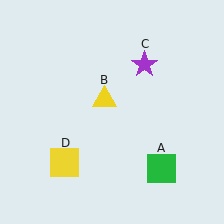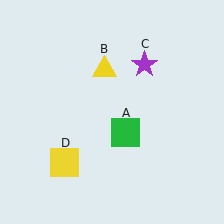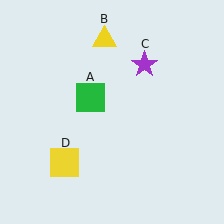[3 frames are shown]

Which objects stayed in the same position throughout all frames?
Purple star (object C) and yellow square (object D) remained stationary.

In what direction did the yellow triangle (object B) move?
The yellow triangle (object B) moved up.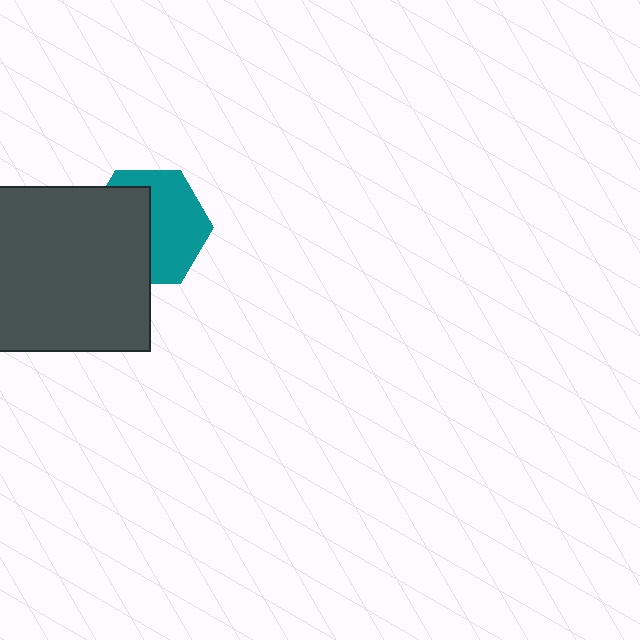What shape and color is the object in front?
The object in front is a dark gray square.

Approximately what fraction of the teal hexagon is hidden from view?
Roughly 48% of the teal hexagon is hidden behind the dark gray square.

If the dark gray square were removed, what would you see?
You would see the complete teal hexagon.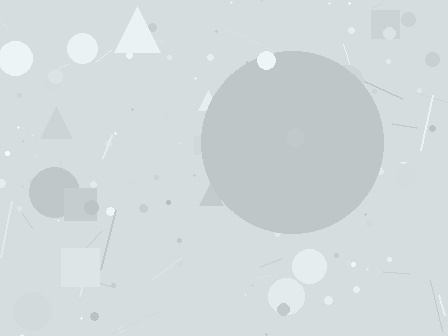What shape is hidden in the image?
A circle is hidden in the image.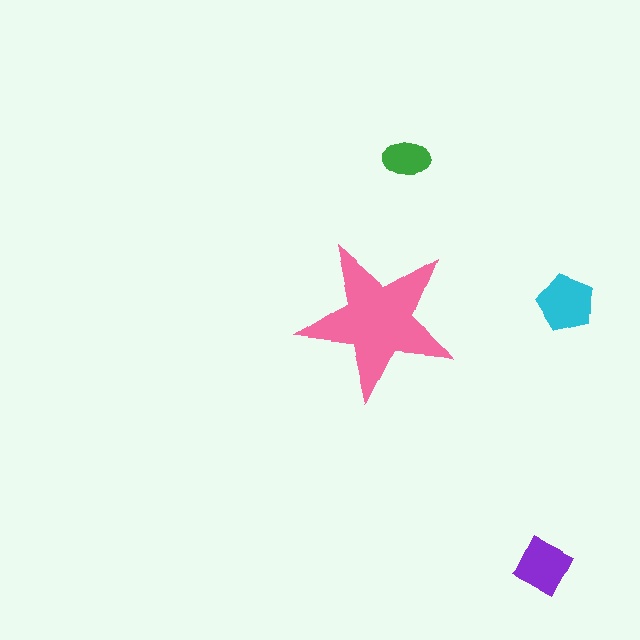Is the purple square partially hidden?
No, the purple square is fully visible.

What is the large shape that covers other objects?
A pink star.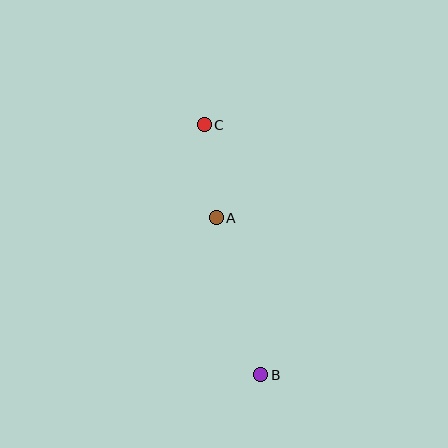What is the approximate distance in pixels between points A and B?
The distance between A and B is approximately 163 pixels.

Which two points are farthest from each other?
Points B and C are farthest from each other.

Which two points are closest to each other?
Points A and C are closest to each other.